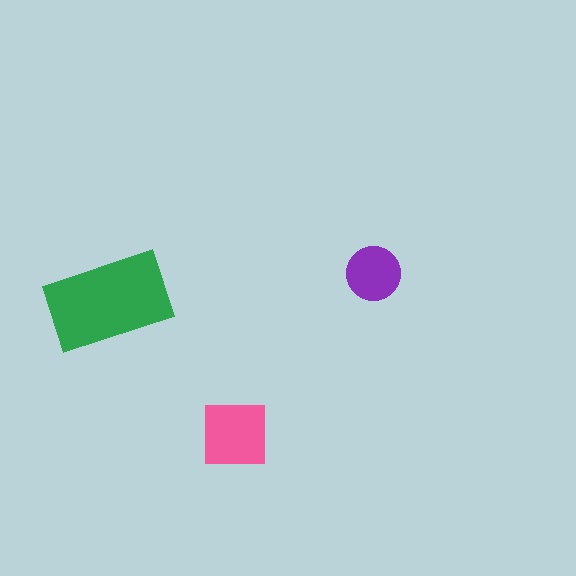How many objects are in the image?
There are 3 objects in the image.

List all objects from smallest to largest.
The purple circle, the pink square, the green rectangle.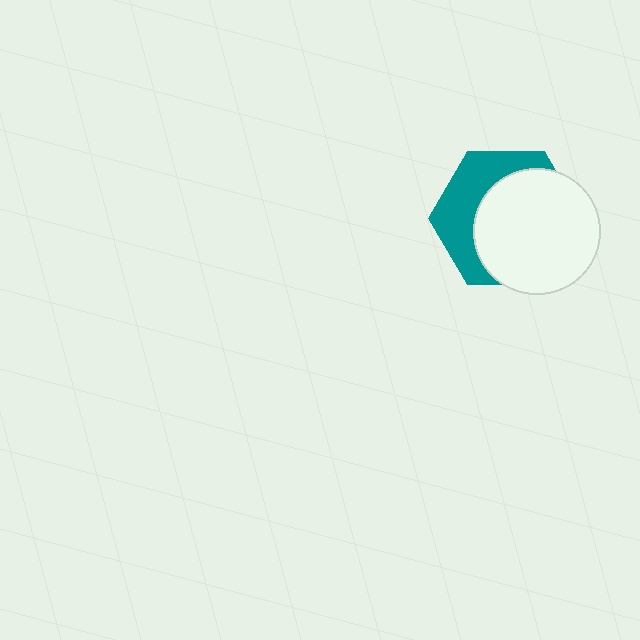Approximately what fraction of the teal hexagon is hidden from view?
Roughly 61% of the teal hexagon is hidden behind the white circle.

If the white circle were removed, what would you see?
You would see the complete teal hexagon.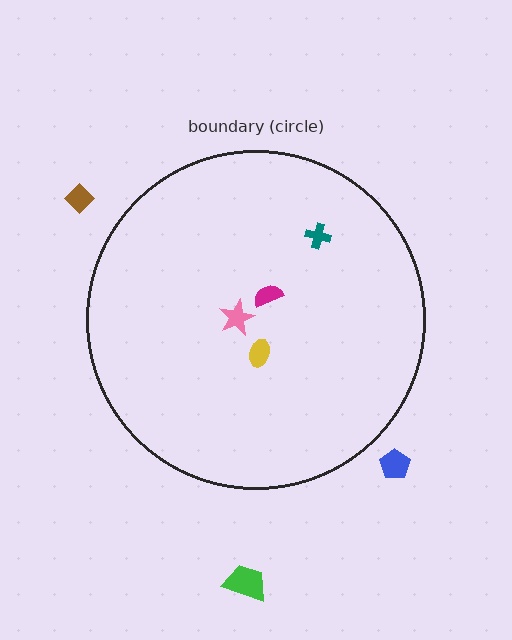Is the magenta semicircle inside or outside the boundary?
Inside.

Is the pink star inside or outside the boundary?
Inside.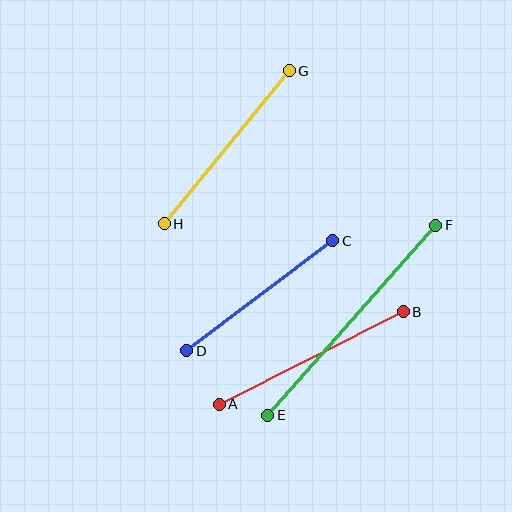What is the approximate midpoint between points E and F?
The midpoint is at approximately (352, 320) pixels.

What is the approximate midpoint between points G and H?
The midpoint is at approximately (227, 147) pixels.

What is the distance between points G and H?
The distance is approximately 198 pixels.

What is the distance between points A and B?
The distance is approximately 206 pixels.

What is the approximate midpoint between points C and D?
The midpoint is at approximately (260, 296) pixels.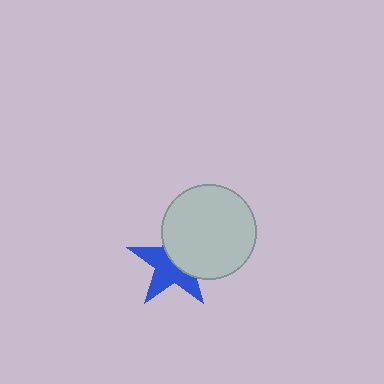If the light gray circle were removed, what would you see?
You would see the complete blue star.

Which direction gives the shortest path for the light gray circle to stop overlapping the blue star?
Moving toward the upper-right gives the shortest separation.